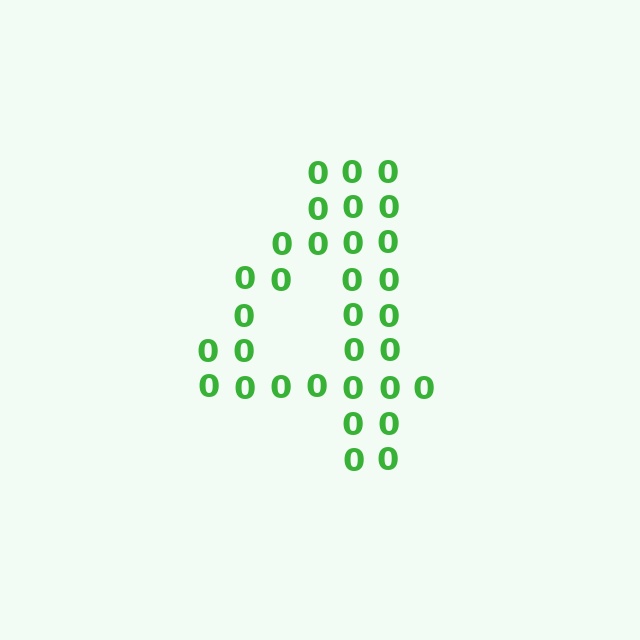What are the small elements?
The small elements are digit 0's.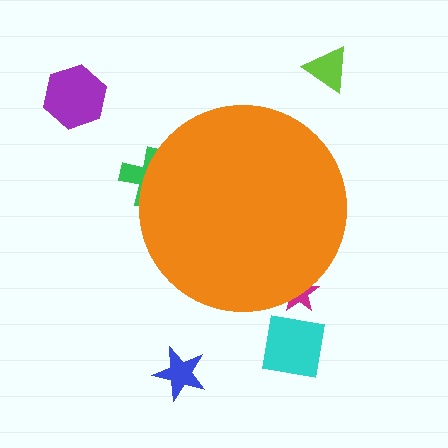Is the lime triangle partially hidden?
No, the lime triangle is fully visible.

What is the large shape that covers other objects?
An orange circle.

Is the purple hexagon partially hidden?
No, the purple hexagon is fully visible.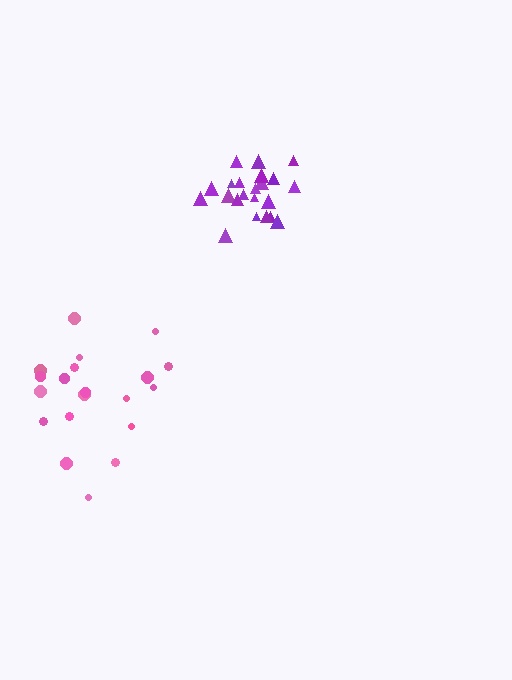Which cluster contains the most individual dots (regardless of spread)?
Purple (24).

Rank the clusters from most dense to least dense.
purple, pink.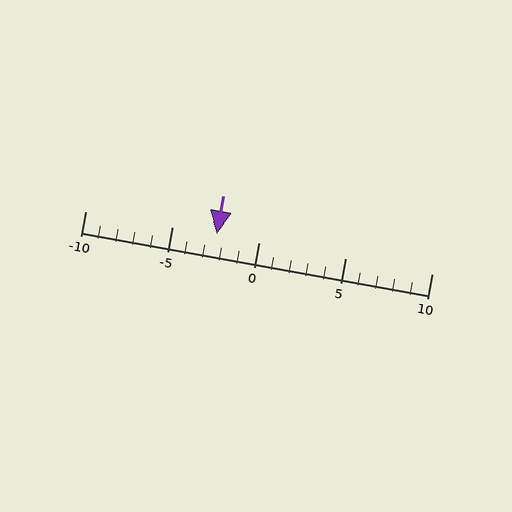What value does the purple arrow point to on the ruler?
The purple arrow points to approximately -2.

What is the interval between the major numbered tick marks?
The major tick marks are spaced 5 units apart.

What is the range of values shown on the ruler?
The ruler shows values from -10 to 10.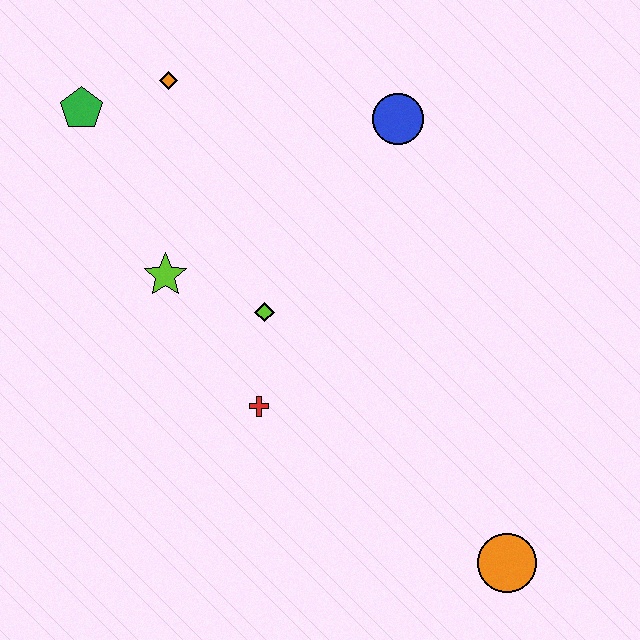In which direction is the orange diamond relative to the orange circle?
The orange diamond is above the orange circle.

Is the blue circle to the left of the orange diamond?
No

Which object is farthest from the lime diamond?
The orange circle is farthest from the lime diamond.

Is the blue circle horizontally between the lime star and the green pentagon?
No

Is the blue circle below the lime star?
No